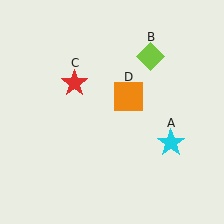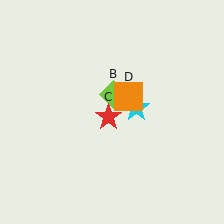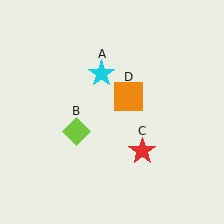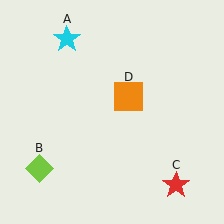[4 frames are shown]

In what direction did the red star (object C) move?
The red star (object C) moved down and to the right.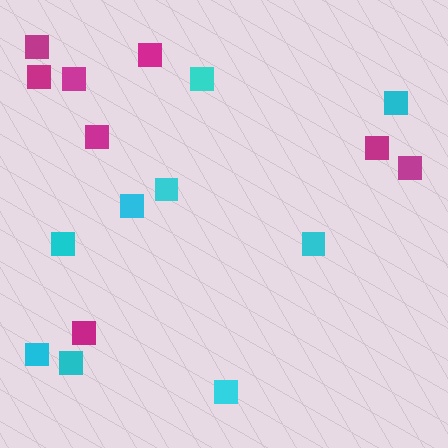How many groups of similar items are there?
There are 2 groups: one group of cyan squares (9) and one group of magenta squares (8).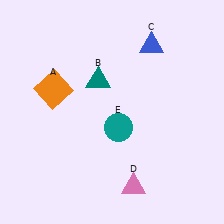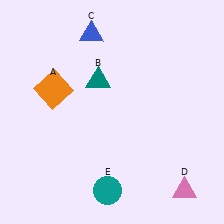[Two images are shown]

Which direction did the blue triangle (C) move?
The blue triangle (C) moved left.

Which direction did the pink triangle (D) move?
The pink triangle (D) moved right.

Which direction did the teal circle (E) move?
The teal circle (E) moved down.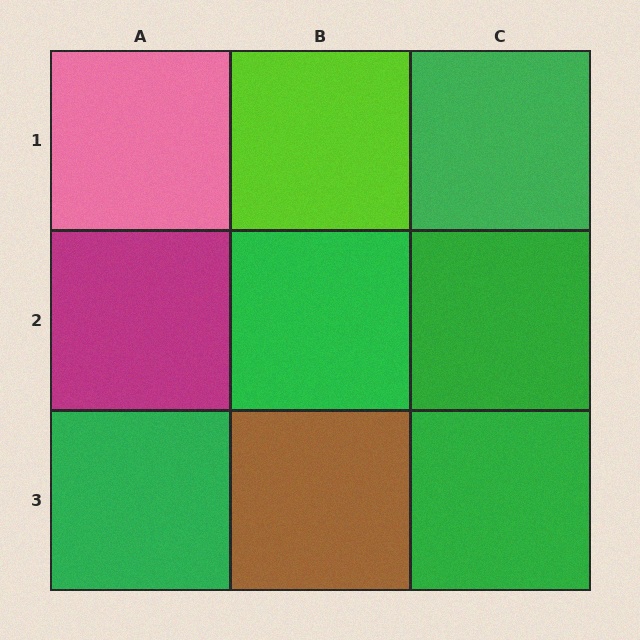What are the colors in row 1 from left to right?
Pink, lime, green.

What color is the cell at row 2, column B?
Green.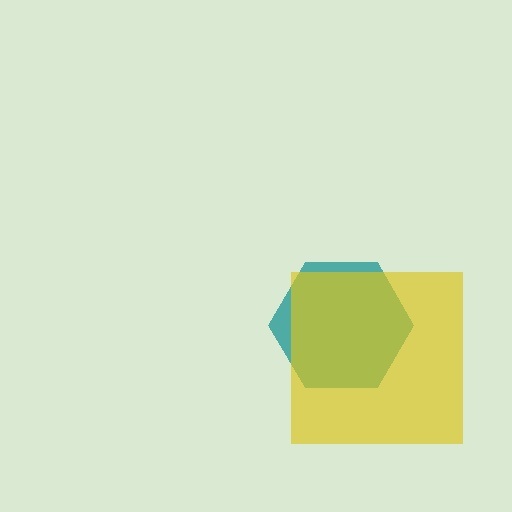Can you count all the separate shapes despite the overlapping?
Yes, there are 2 separate shapes.